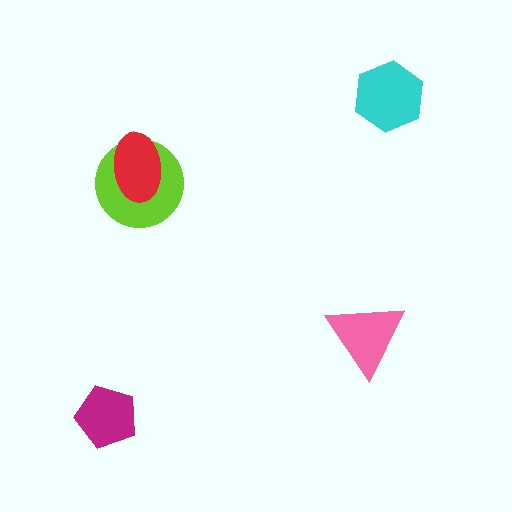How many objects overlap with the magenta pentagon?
0 objects overlap with the magenta pentagon.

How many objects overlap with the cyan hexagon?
0 objects overlap with the cyan hexagon.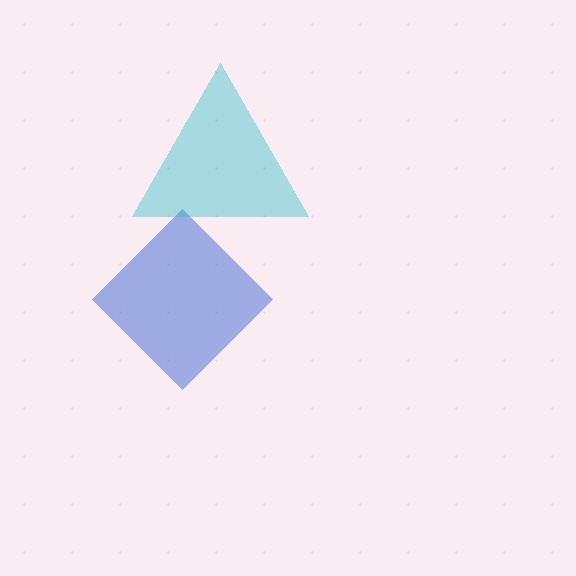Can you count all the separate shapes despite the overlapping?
Yes, there are 2 separate shapes.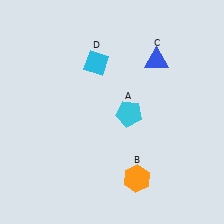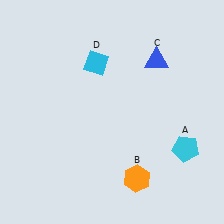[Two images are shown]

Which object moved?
The cyan pentagon (A) moved right.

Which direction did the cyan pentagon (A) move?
The cyan pentagon (A) moved right.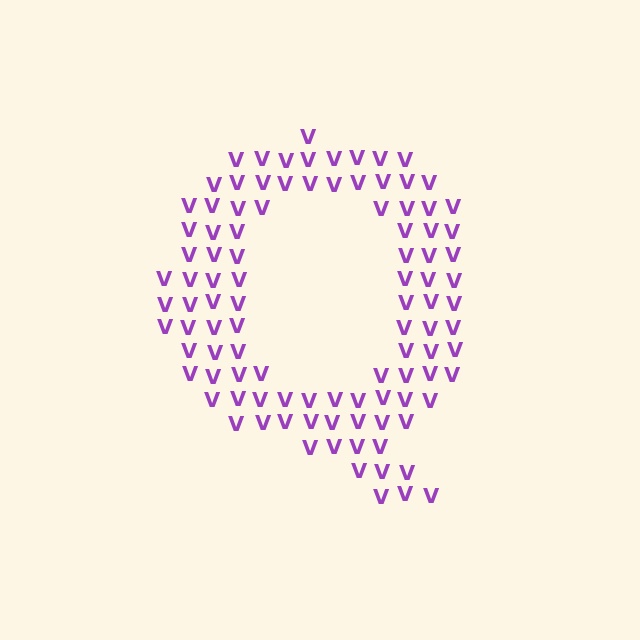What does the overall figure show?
The overall figure shows the letter Q.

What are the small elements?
The small elements are letter V's.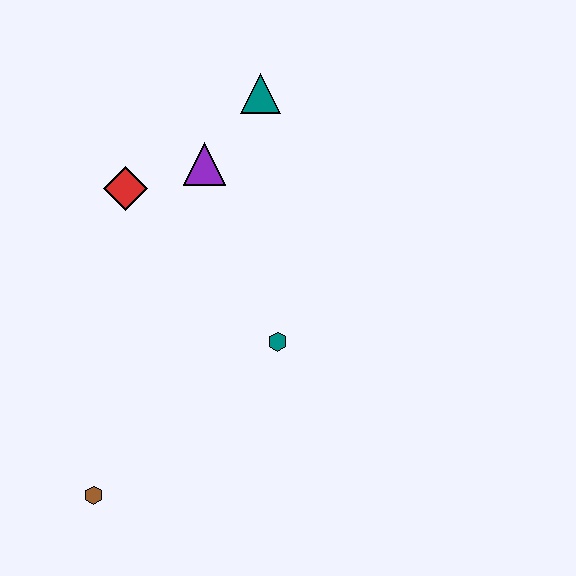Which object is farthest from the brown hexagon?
The teal triangle is farthest from the brown hexagon.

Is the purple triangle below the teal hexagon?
No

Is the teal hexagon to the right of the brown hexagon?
Yes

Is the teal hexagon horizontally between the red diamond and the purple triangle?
No